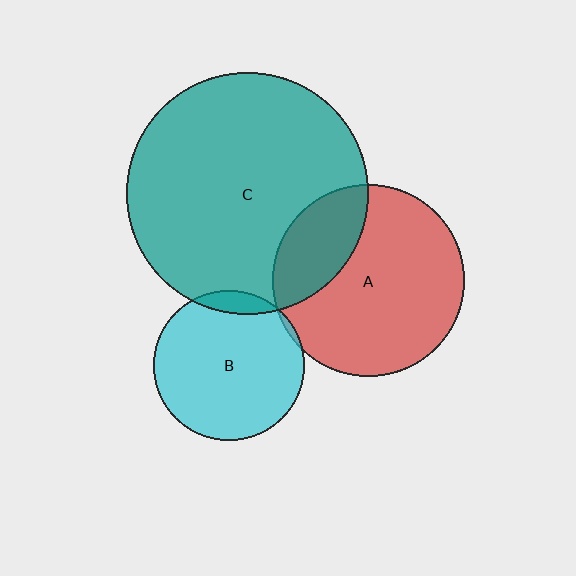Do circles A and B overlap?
Yes.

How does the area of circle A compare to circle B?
Approximately 1.6 times.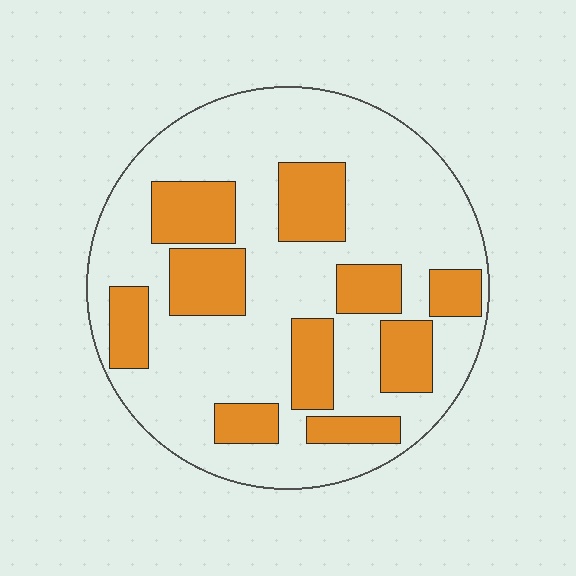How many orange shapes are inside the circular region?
10.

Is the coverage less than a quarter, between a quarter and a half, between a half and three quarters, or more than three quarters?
Between a quarter and a half.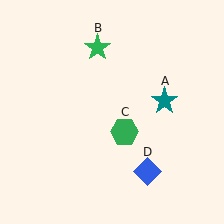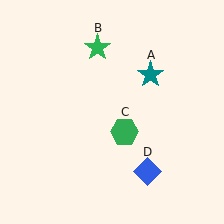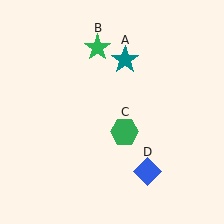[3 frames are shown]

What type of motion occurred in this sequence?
The teal star (object A) rotated counterclockwise around the center of the scene.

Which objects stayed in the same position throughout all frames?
Green star (object B) and green hexagon (object C) and blue diamond (object D) remained stationary.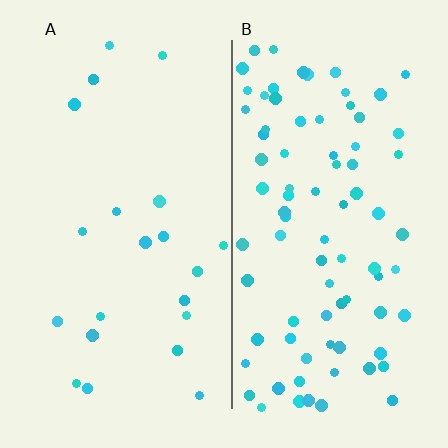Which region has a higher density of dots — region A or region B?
B (the right).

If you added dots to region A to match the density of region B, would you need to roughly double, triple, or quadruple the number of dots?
Approximately quadruple.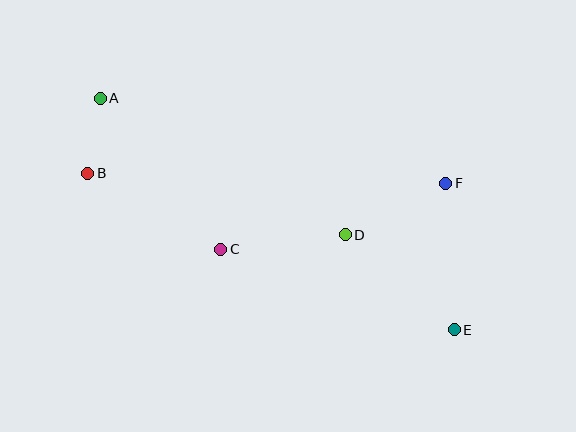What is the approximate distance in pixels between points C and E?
The distance between C and E is approximately 247 pixels.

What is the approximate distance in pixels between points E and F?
The distance between E and F is approximately 147 pixels.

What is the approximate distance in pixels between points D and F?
The distance between D and F is approximately 113 pixels.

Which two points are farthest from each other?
Points A and E are farthest from each other.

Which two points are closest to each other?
Points A and B are closest to each other.